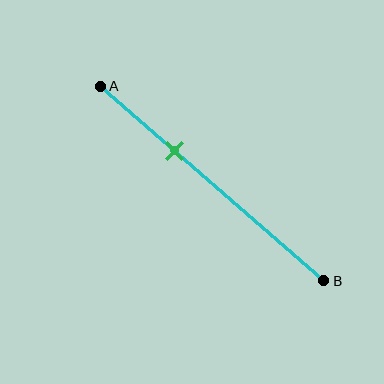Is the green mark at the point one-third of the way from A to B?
Yes, the mark is approximately at the one-third point.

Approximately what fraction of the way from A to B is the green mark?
The green mark is approximately 35% of the way from A to B.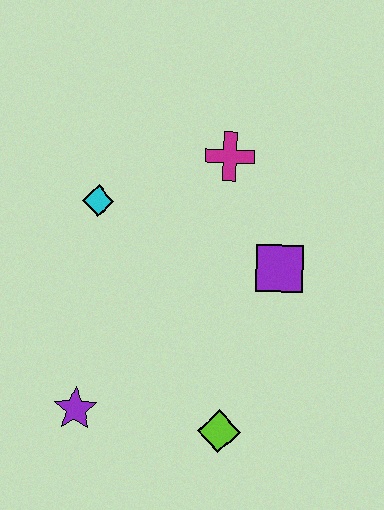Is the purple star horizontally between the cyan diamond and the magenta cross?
No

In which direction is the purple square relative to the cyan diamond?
The purple square is to the right of the cyan diamond.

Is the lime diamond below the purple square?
Yes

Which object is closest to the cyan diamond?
The magenta cross is closest to the cyan diamond.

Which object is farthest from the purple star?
The magenta cross is farthest from the purple star.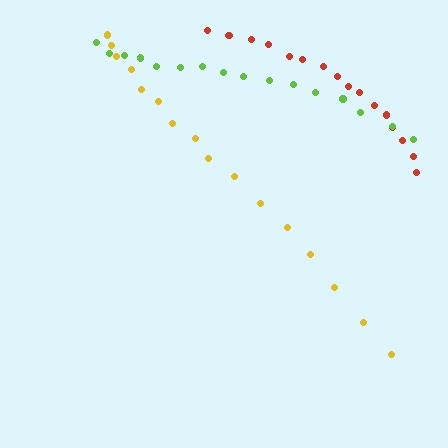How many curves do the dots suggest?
There are 3 distinct paths.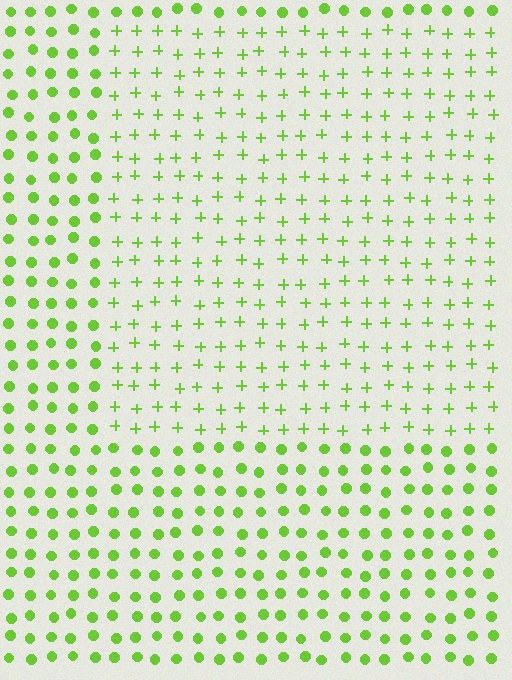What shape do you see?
I see a rectangle.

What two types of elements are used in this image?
The image uses plus signs inside the rectangle region and circles outside it.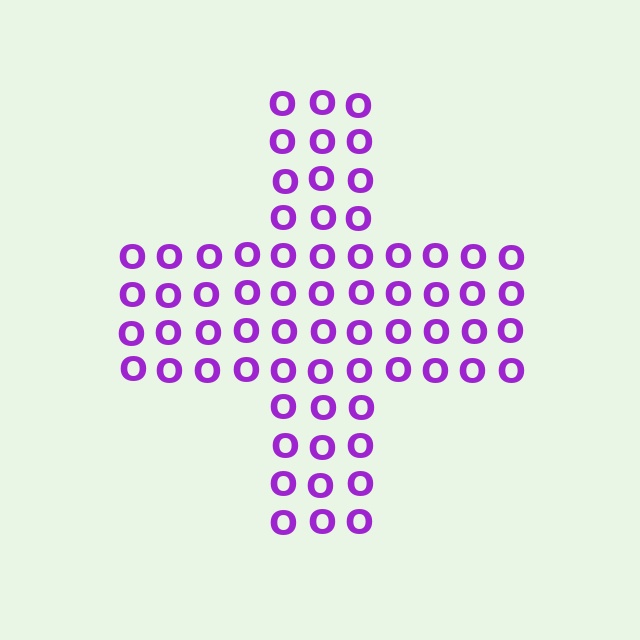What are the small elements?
The small elements are letter O's.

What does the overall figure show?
The overall figure shows a cross.